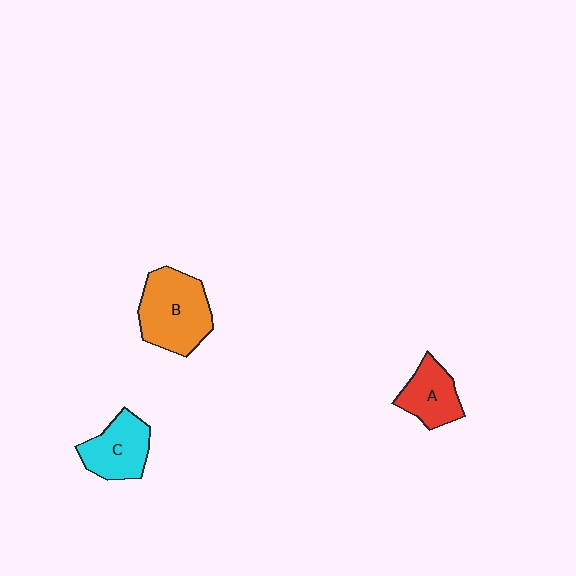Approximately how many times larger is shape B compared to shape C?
Approximately 1.4 times.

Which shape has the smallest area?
Shape A (red).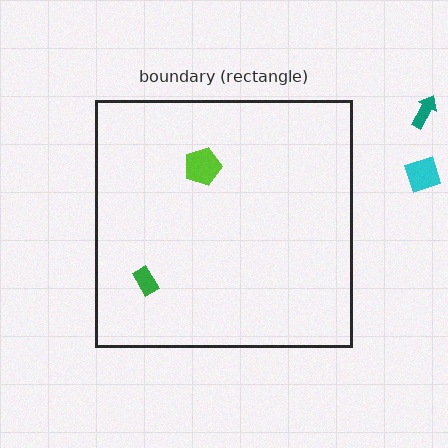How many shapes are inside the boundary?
2 inside, 2 outside.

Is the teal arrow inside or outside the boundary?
Outside.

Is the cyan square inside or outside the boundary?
Outside.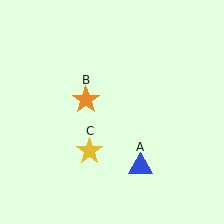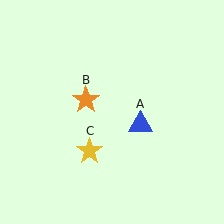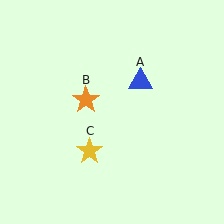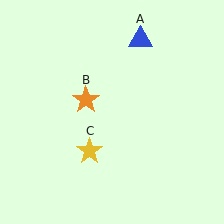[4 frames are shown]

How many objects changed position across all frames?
1 object changed position: blue triangle (object A).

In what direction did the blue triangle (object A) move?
The blue triangle (object A) moved up.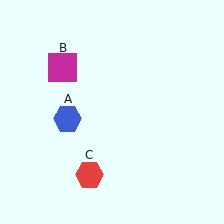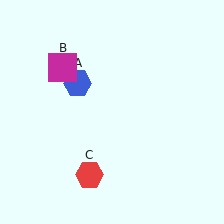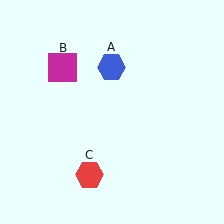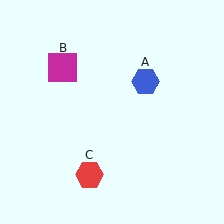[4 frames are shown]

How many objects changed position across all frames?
1 object changed position: blue hexagon (object A).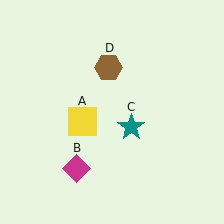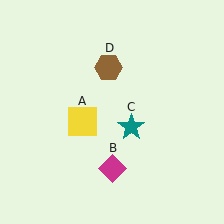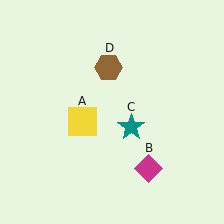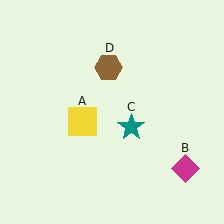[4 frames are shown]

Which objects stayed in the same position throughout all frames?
Yellow square (object A) and teal star (object C) and brown hexagon (object D) remained stationary.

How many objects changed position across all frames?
1 object changed position: magenta diamond (object B).